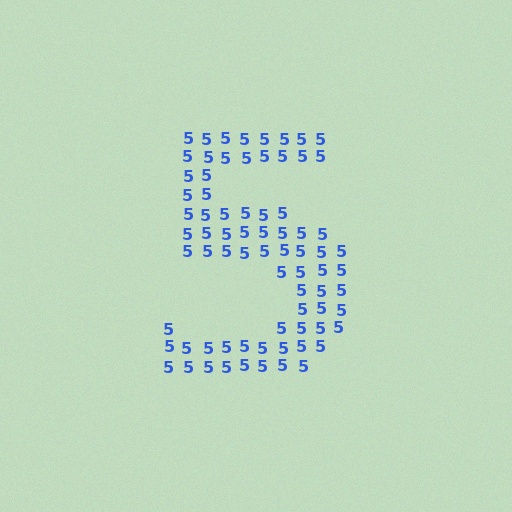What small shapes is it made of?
It is made of small digit 5's.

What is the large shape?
The large shape is the digit 5.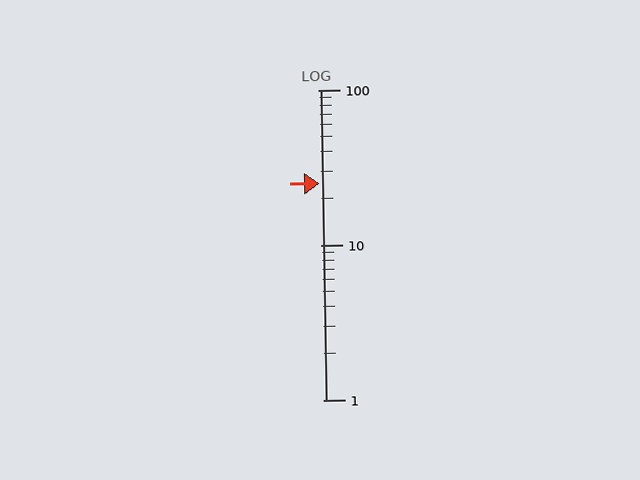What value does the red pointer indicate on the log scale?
The pointer indicates approximately 25.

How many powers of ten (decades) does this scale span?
The scale spans 2 decades, from 1 to 100.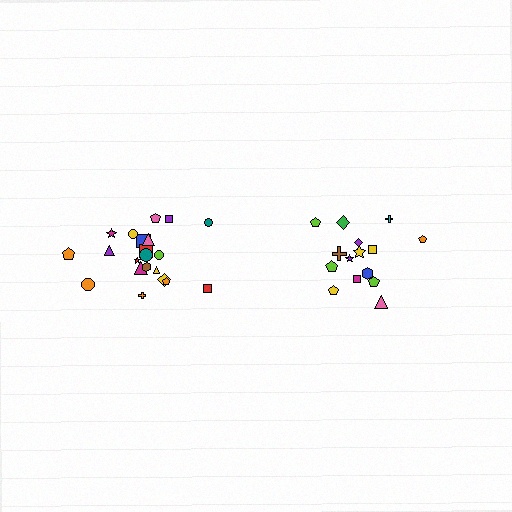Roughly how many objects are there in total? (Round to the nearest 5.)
Roughly 35 objects in total.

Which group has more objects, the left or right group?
The left group.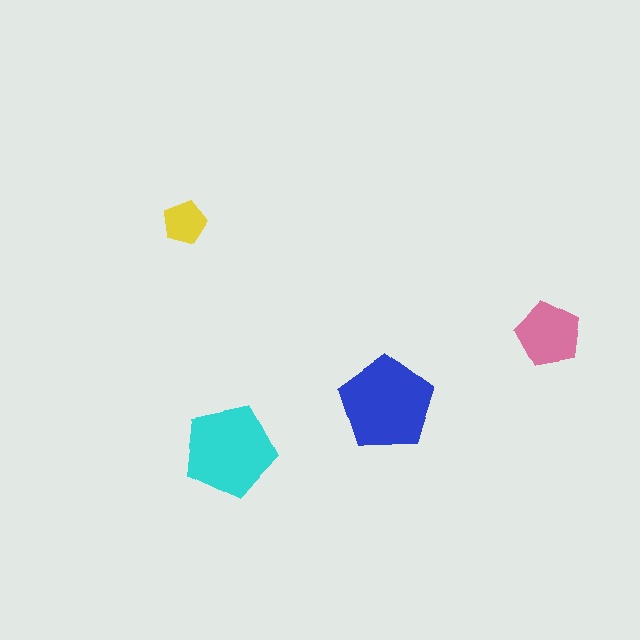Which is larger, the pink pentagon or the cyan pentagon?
The cyan one.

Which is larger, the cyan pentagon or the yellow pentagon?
The cyan one.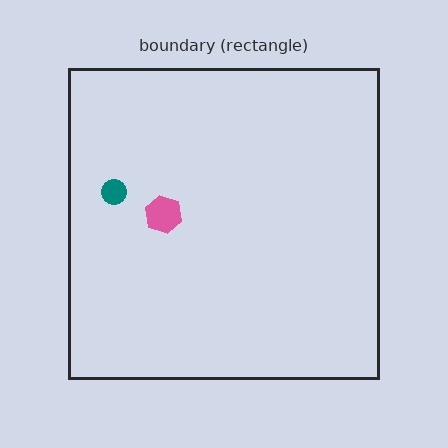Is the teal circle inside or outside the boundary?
Inside.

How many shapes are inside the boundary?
2 inside, 0 outside.